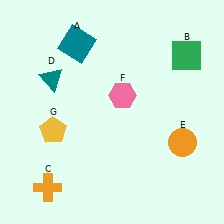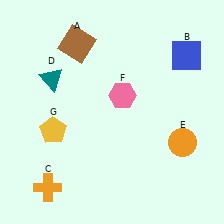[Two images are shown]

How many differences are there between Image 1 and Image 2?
There are 2 differences between the two images.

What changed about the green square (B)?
In Image 1, B is green. In Image 2, it changed to blue.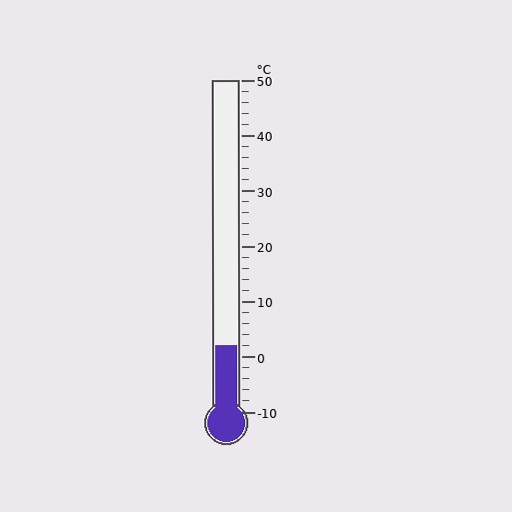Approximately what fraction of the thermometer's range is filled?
The thermometer is filled to approximately 20% of its range.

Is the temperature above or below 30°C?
The temperature is below 30°C.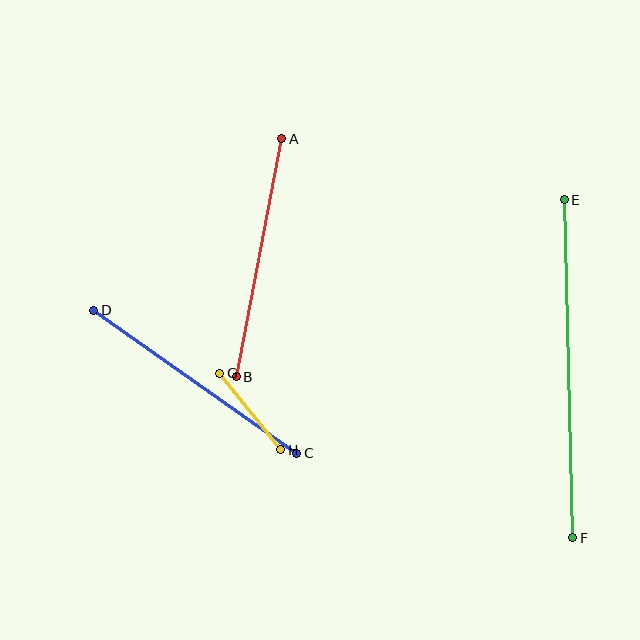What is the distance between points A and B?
The distance is approximately 242 pixels.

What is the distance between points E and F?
The distance is approximately 338 pixels.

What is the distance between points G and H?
The distance is approximately 98 pixels.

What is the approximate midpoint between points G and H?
The midpoint is at approximately (250, 411) pixels.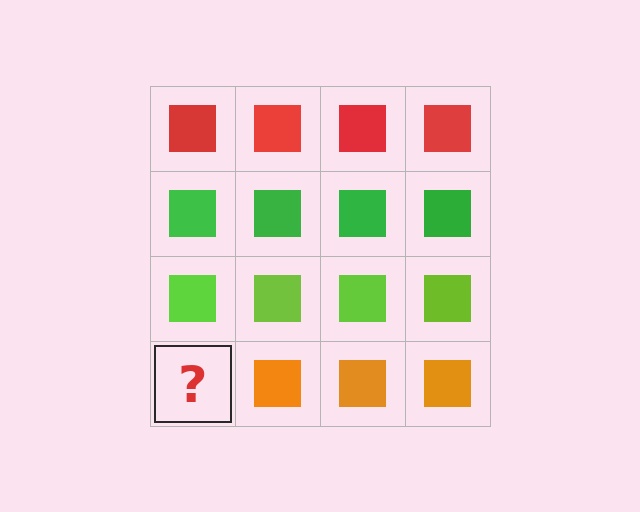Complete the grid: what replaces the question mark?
The question mark should be replaced with an orange square.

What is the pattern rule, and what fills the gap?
The rule is that each row has a consistent color. The gap should be filled with an orange square.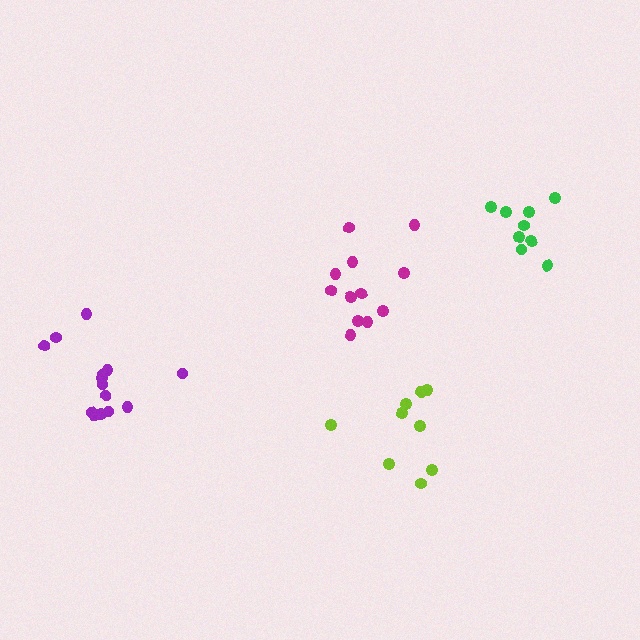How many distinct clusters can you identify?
There are 4 distinct clusters.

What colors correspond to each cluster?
The clusters are colored: magenta, purple, lime, green.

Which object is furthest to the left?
The purple cluster is leftmost.